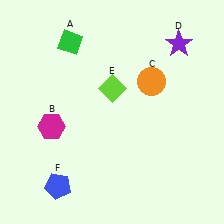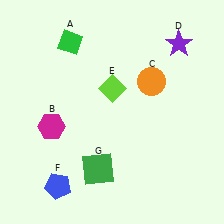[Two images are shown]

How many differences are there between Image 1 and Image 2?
There is 1 difference between the two images.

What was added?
A green square (G) was added in Image 2.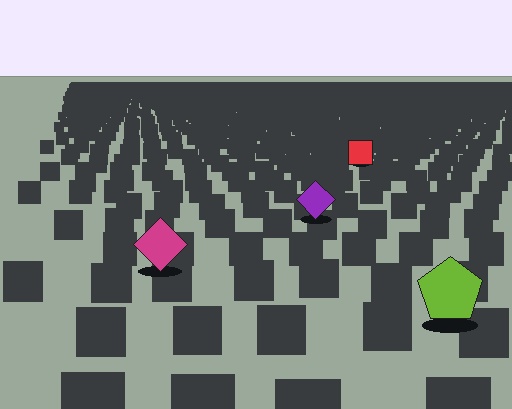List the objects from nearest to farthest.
From nearest to farthest: the lime pentagon, the magenta diamond, the purple diamond, the red square.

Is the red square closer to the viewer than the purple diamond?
No. The purple diamond is closer — you can tell from the texture gradient: the ground texture is coarser near it.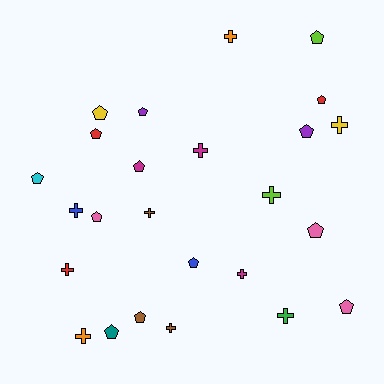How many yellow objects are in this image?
There are 2 yellow objects.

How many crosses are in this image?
There are 11 crosses.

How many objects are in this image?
There are 25 objects.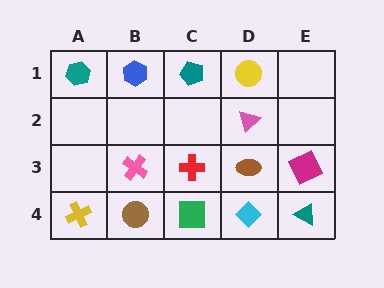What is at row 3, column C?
A red cross.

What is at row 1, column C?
A teal pentagon.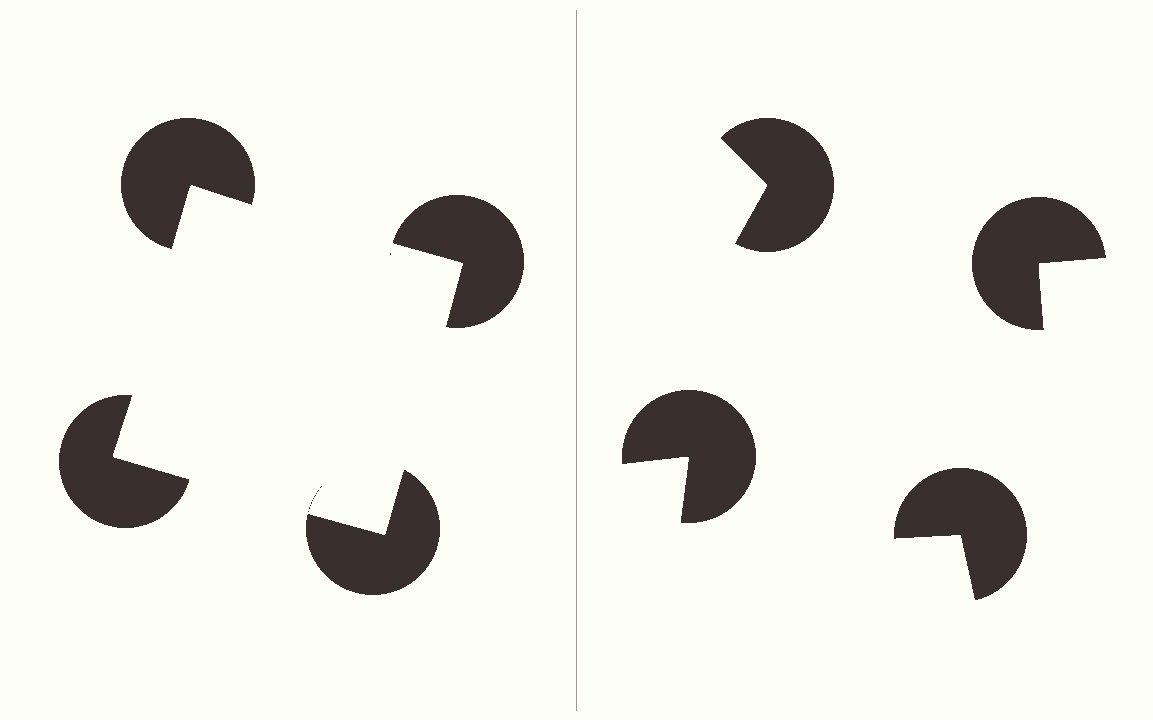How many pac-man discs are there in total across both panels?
8 — 4 on each side.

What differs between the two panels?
The pac-man discs are positioned identically on both sides; only the wedge orientations differ. On the left they align to a square; on the right they are misaligned.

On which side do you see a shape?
An illusory square appears on the left side. On the right side the wedge cuts are rotated, so no coherent shape forms.